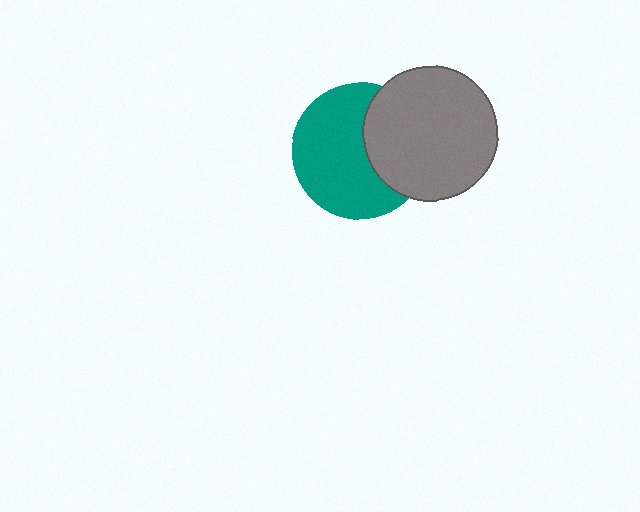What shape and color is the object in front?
The object in front is a gray circle.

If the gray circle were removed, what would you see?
You would see the complete teal circle.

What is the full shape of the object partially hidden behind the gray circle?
The partially hidden object is a teal circle.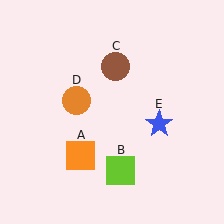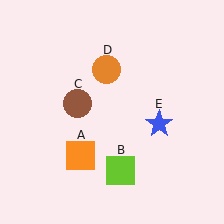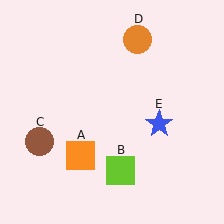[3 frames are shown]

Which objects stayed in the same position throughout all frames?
Orange square (object A) and lime square (object B) and blue star (object E) remained stationary.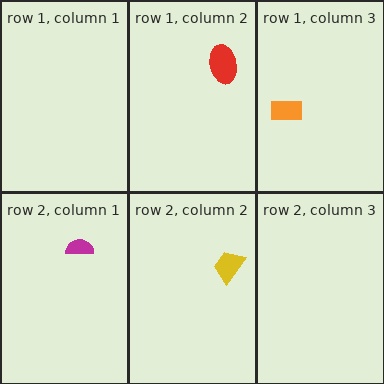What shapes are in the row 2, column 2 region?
The yellow trapezoid.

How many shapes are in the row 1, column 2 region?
1.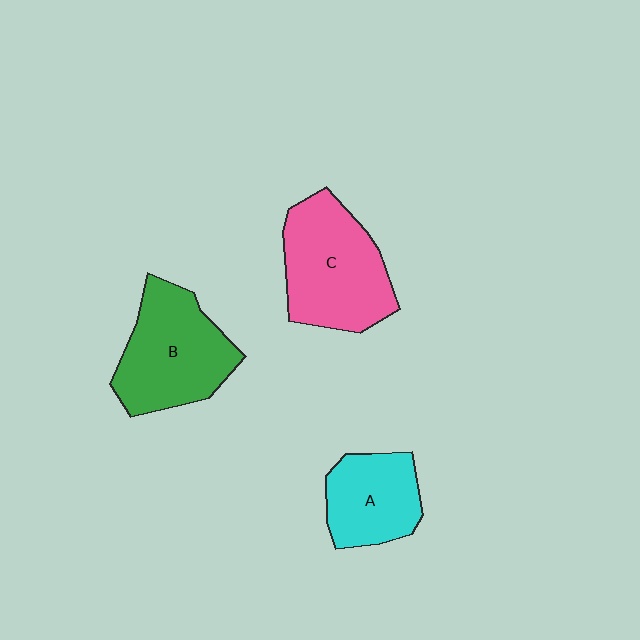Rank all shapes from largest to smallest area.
From largest to smallest: C (pink), B (green), A (cyan).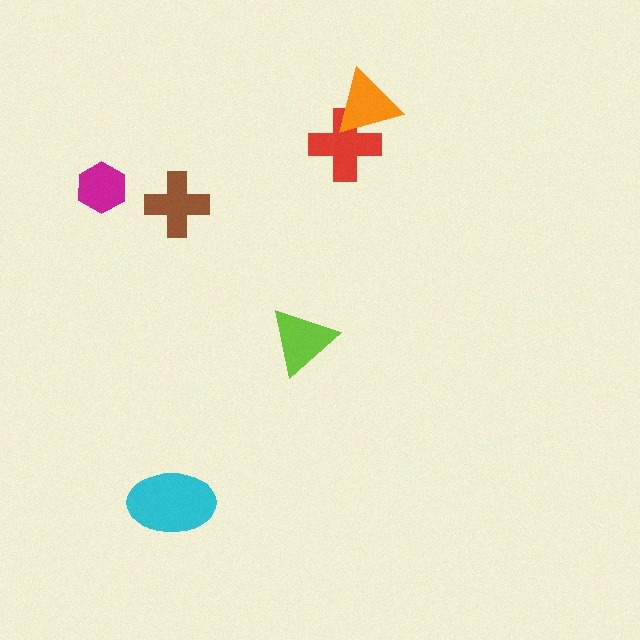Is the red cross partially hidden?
Yes, it is partially covered by another shape.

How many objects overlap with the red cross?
1 object overlaps with the red cross.